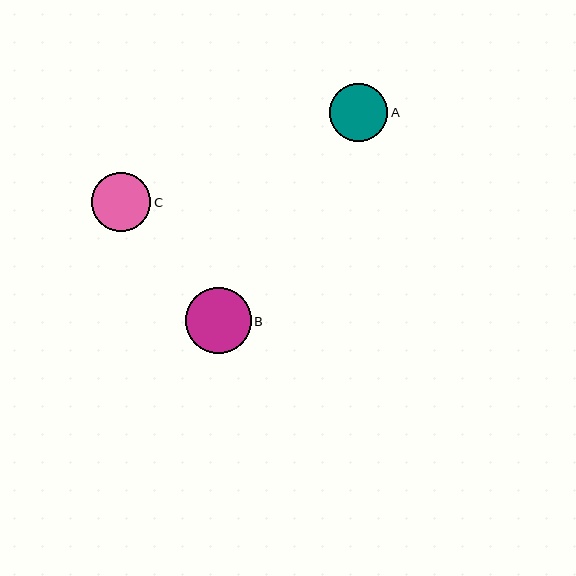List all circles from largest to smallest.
From largest to smallest: B, C, A.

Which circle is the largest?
Circle B is the largest with a size of approximately 66 pixels.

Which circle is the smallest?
Circle A is the smallest with a size of approximately 58 pixels.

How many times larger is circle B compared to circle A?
Circle B is approximately 1.1 times the size of circle A.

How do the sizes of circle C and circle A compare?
Circle C and circle A are approximately the same size.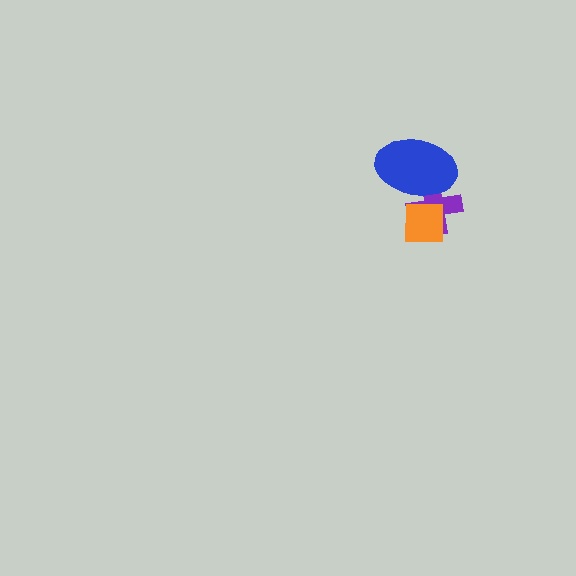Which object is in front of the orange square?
The blue ellipse is in front of the orange square.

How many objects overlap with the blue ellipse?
2 objects overlap with the blue ellipse.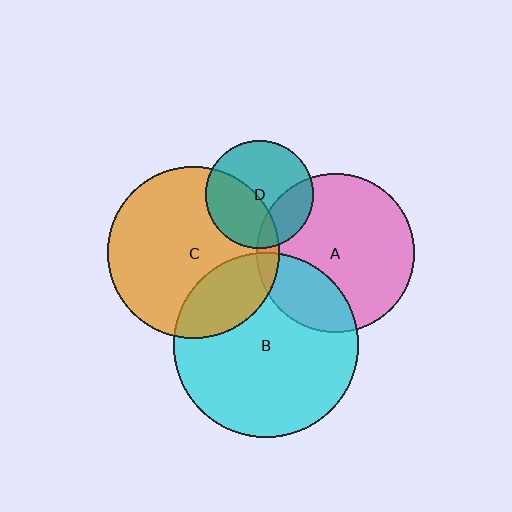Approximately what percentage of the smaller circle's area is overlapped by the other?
Approximately 25%.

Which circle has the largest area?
Circle B (cyan).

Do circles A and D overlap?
Yes.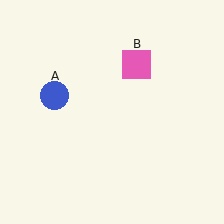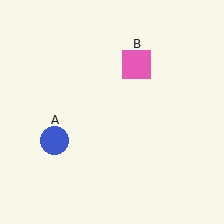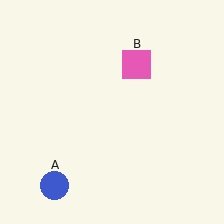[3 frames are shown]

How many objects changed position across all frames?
1 object changed position: blue circle (object A).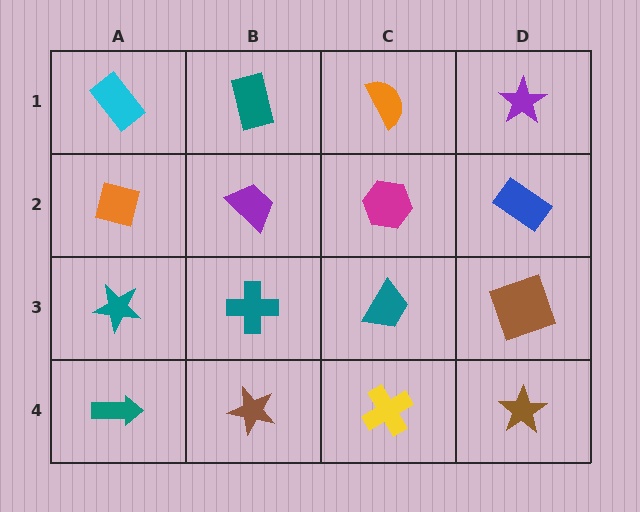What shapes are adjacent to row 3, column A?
An orange diamond (row 2, column A), a teal arrow (row 4, column A), a teal cross (row 3, column B).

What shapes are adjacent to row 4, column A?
A teal star (row 3, column A), a brown star (row 4, column B).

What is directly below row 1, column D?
A blue rectangle.